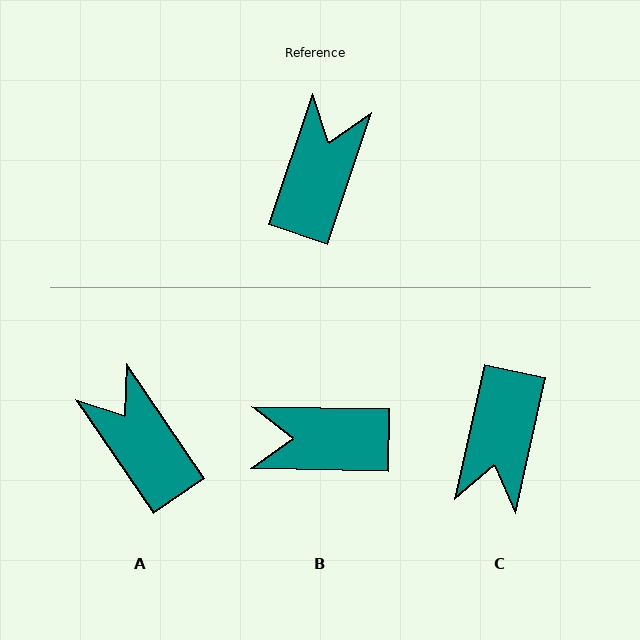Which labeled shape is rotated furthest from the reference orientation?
C, about 174 degrees away.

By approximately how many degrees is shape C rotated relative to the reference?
Approximately 174 degrees clockwise.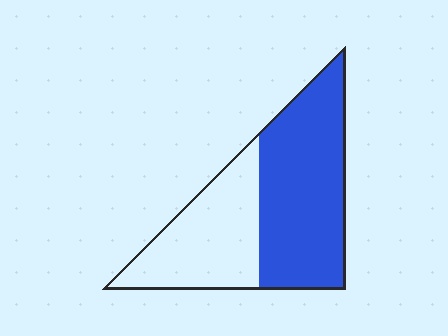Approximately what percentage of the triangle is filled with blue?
Approximately 60%.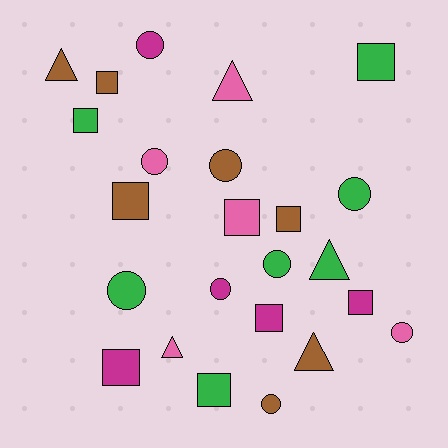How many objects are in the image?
There are 24 objects.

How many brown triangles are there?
There are 2 brown triangles.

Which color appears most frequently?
Green, with 7 objects.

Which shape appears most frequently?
Square, with 10 objects.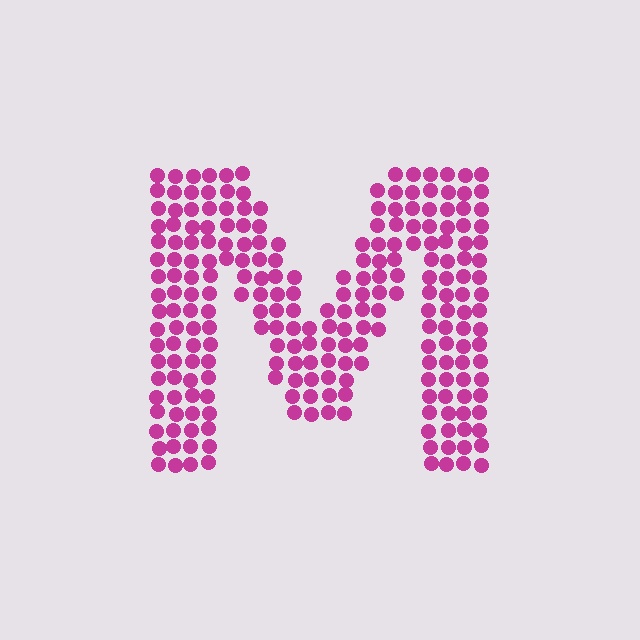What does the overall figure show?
The overall figure shows the letter M.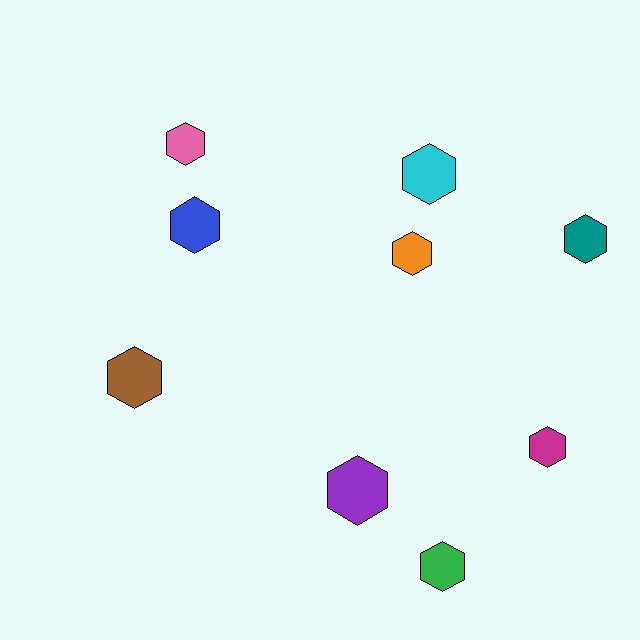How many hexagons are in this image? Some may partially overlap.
There are 9 hexagons.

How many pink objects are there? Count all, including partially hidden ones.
There is 1 pink object.